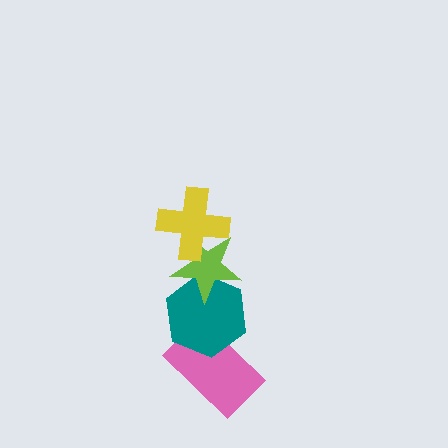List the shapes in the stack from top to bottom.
From top to bottom: the yellow cross, the lime star, the teal hexagon, the pink rectangle.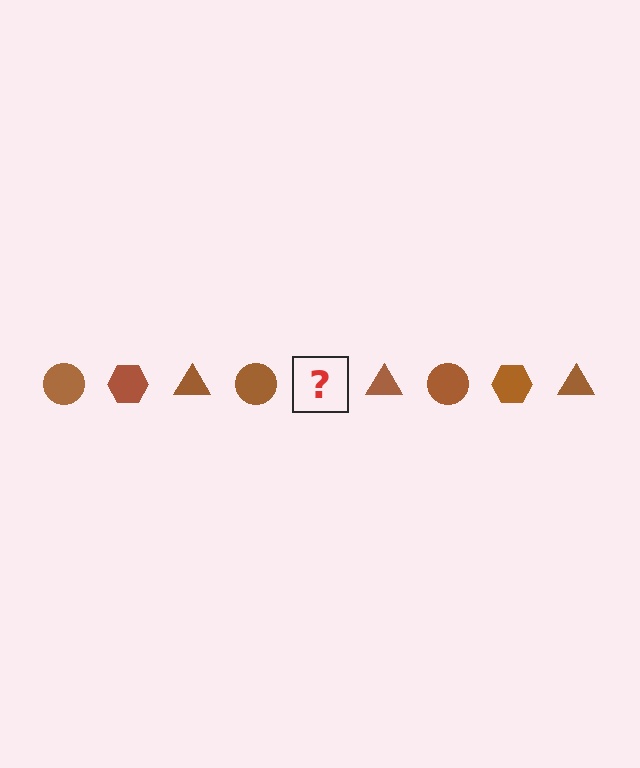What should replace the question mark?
The question mark should be replaced with a brown hexagon.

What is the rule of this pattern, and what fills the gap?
The rule is that the pattern cycles through circle, hexagon, triangle shapes in brown. The gap should be filled with a brown hexagon.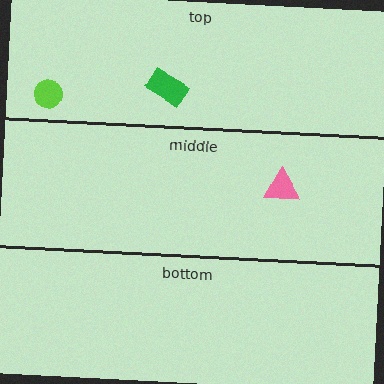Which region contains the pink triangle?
The middle region.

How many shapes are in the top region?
2.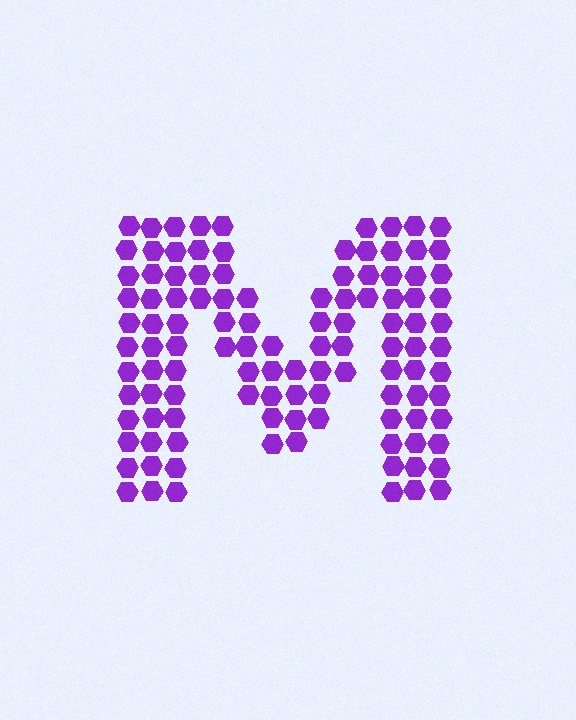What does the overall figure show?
The overall figure shows the letter M.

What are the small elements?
The small elements are hexagons.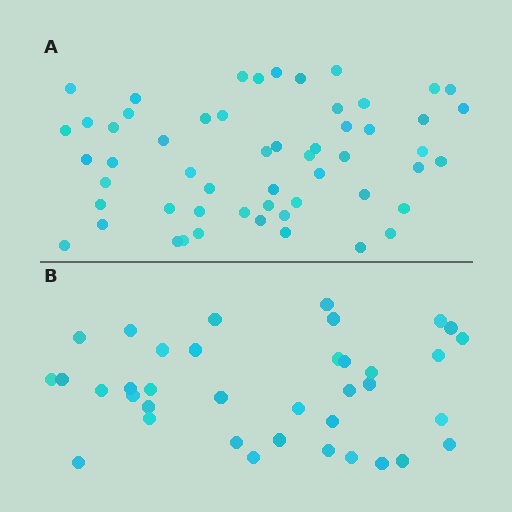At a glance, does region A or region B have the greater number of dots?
Region A (the top region) has more dots.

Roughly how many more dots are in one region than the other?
Region A has approximately 20 more dots than region B.